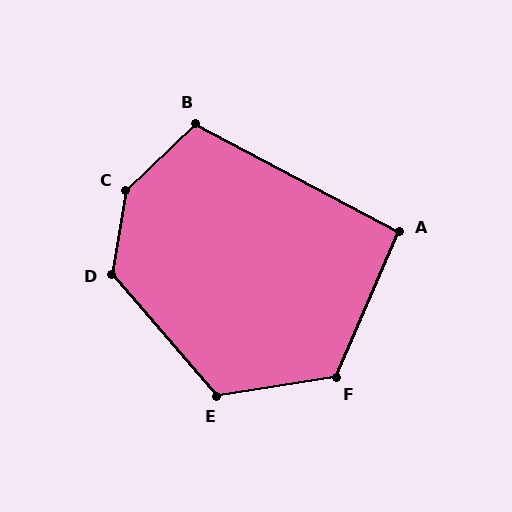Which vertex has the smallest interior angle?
A, at approximately 95 degrees.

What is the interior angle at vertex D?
Approximately 130 degrees (obtuse).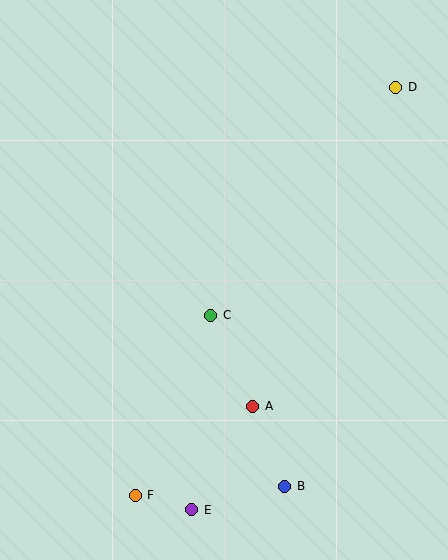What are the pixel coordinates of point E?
Point E is at (192, 510).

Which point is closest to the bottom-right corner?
Point B is closest to the bottom-right corner.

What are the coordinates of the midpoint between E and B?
The midpoint between E and B is at (238, 498).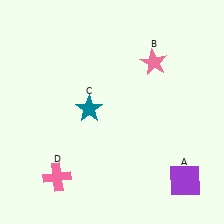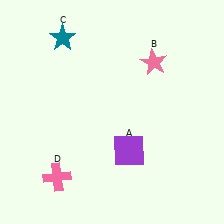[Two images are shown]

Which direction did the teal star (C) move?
The teal star (C) moved up.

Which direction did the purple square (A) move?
The purple square (A) moved left.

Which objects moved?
The objects that moved are: the purple square (A), the teal star (C).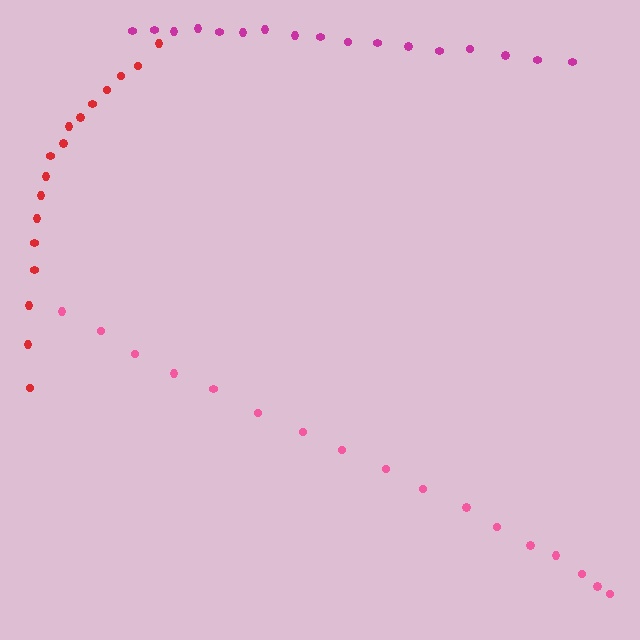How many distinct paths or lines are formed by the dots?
There are 3 distinct paths.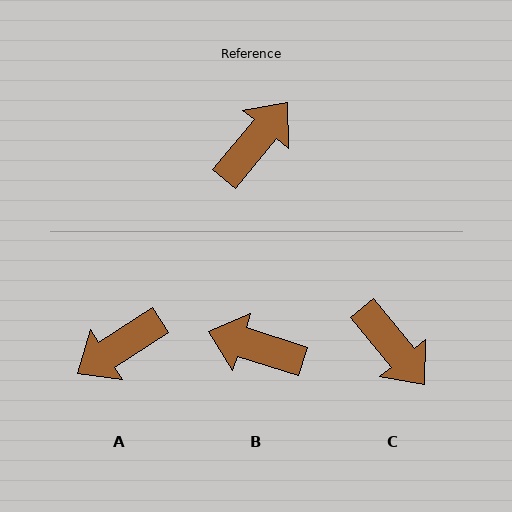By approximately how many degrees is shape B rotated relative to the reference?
Approximately 112 degrees counter-clockwise.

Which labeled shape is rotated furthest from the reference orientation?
A, about 163 degrees away.